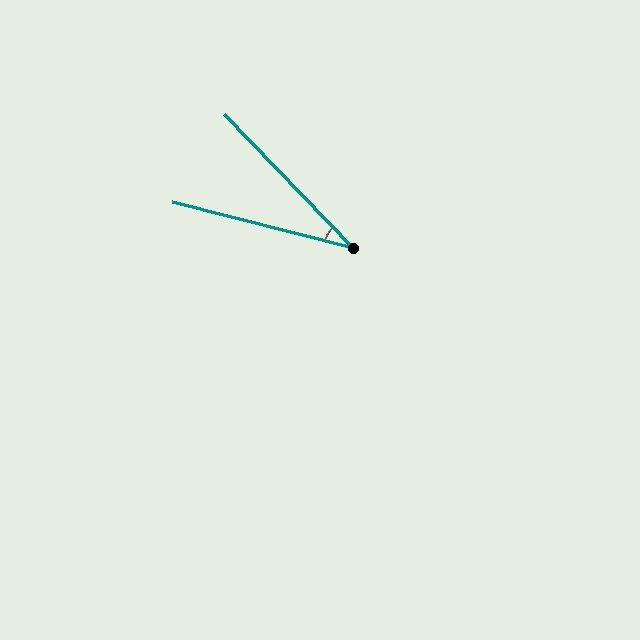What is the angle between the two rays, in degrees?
Approximately 32 degrees.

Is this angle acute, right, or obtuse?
It is acute.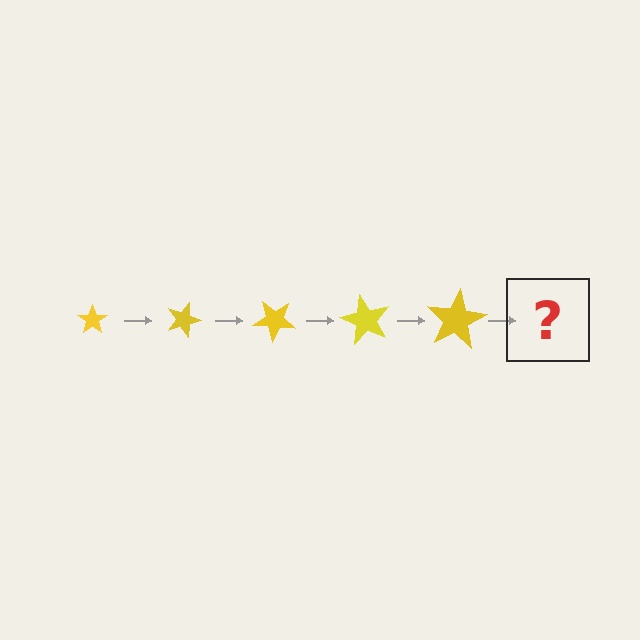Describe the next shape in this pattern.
It should be a star, larger than the previous one and rotated 100 degrees from the start.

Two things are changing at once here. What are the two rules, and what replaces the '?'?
The two rules are that the star grows larger each step and it rotates 20 degrees each step. The '?' should be a star, larger than the previous one and rotated 100 degrees from the start.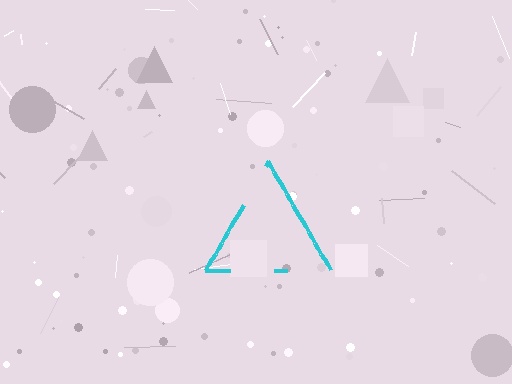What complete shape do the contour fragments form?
The contour fragments form a triangle.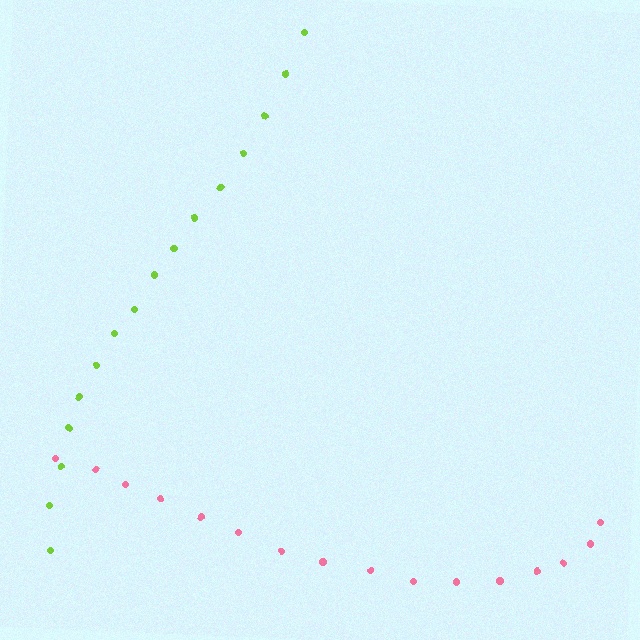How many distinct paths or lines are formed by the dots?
There are 2 distinct paths.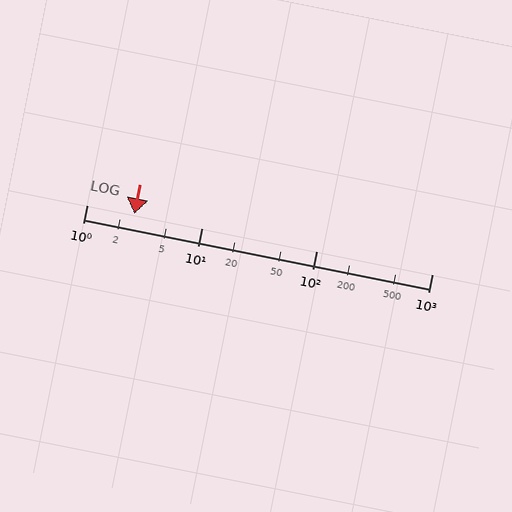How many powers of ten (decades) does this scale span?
The scale spans 3 decades, from 1 to 1000.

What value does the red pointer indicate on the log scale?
The pointer indicates approximately 2.6.